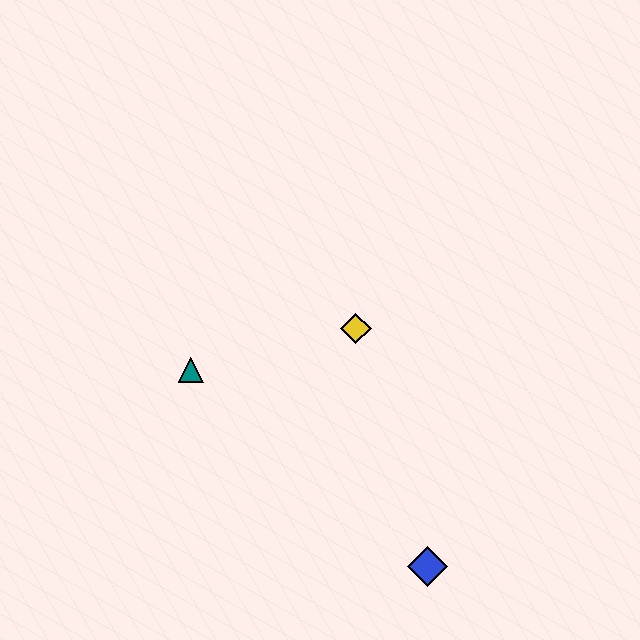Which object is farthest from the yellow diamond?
The blue diamond is farthest from the yellow diamond.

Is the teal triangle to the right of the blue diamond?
No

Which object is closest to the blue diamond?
The yellow diamond is closest to the blue diamond.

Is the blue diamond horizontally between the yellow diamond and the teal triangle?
No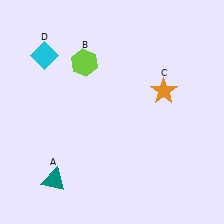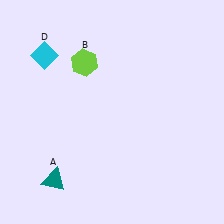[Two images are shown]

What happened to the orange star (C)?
The orange star (C) was removed in Image 2. It was in the top-right area of Image 1.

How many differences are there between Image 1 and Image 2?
There is 1 difference between the two images.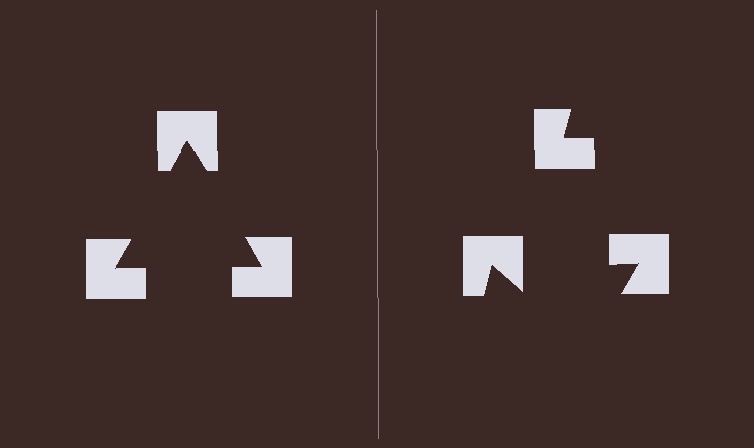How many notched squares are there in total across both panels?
6 — 3 on each side.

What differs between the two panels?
The notched squares are positioned identically on both sides; only the wedge orientations differ. On the left they align to a triangle; on the right they are misaligned.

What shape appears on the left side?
An illusory triangle.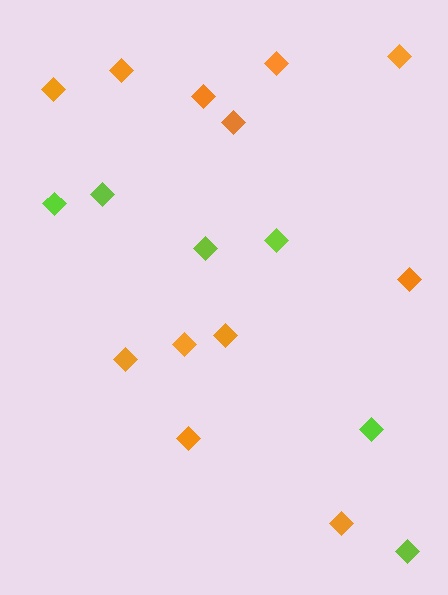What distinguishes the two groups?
There are 2 groups: one group of lime diamonds (6) and one group of orange diamonds (12).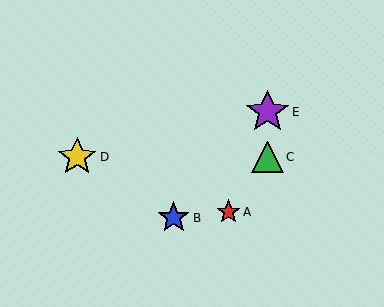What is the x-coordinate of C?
Object C is at x≈267.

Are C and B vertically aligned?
No, C is at x≈267 and B is at x≈174.